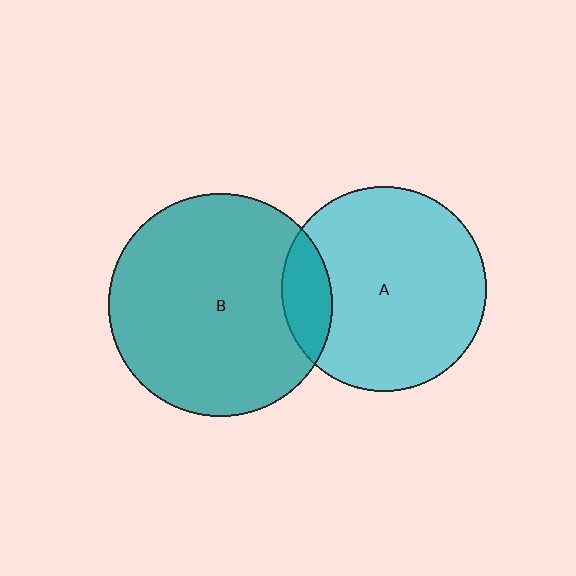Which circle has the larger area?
Circle B (teal).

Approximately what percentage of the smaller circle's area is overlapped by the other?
Approximately 15%.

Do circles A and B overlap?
Yes.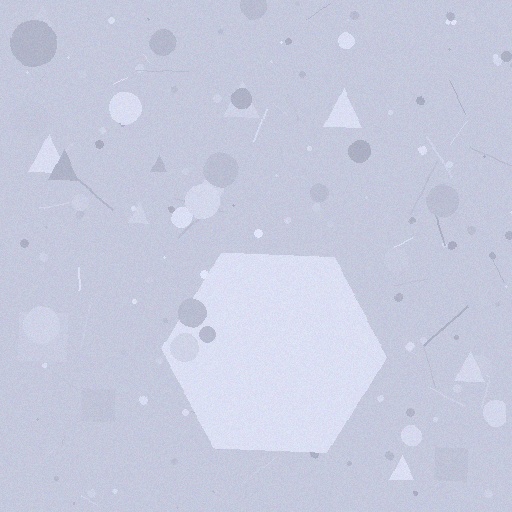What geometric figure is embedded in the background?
A hexagon is embedded in the background.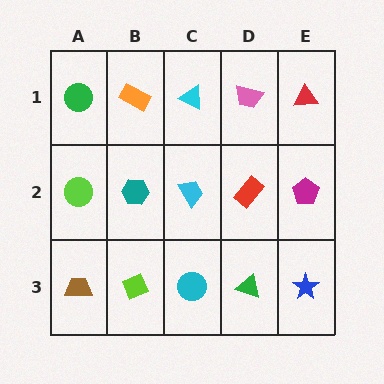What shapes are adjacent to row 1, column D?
A red rectangle (row 2, column D), a cyan triangle (row 1, column C), a red triangle (row 1, column E).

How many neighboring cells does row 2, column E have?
3.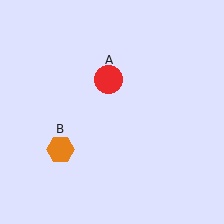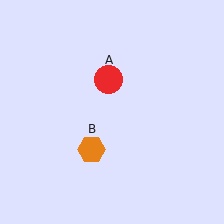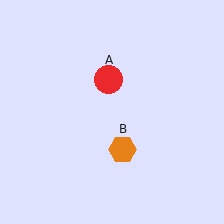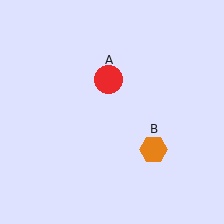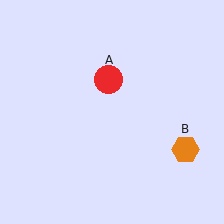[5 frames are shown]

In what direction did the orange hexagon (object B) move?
The orange hexagon (object B) moved right.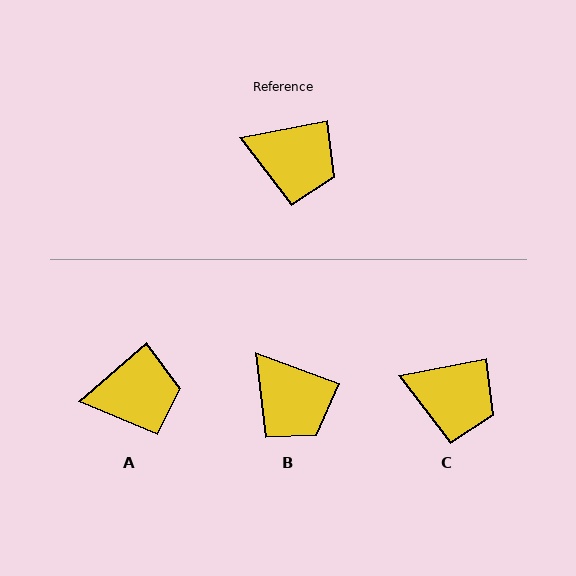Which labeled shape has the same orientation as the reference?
C.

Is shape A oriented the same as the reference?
No, it is off by about 30 degrees.